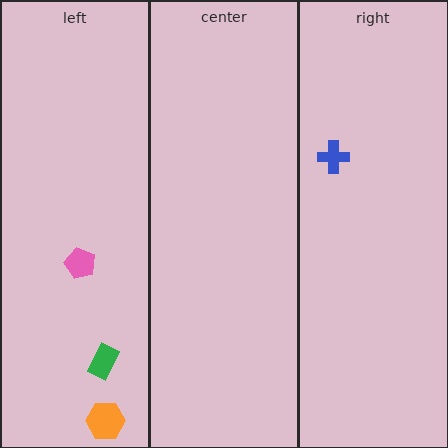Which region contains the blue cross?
The right region.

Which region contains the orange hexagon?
The left region.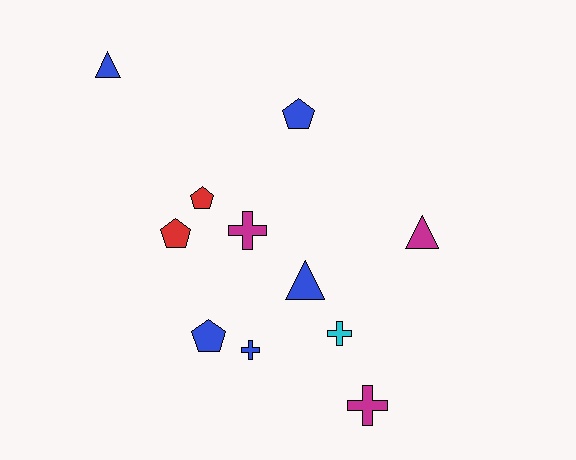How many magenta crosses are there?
There are 2 magenta crosses.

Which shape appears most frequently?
Pentagon, with 4 objects.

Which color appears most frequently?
Blue, with 5 objects.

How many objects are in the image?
There are 11 objects.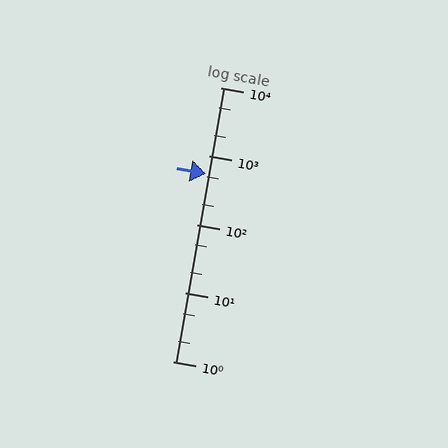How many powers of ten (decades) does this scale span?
The scale spans 4 decades, from 1 to 10000.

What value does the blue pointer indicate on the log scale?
The pointer indicates approximately 550.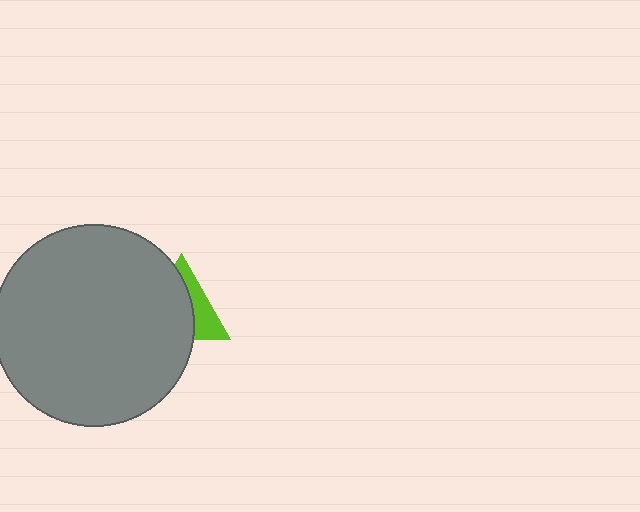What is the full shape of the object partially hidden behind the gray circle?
The partially hidden object is a lime triangle.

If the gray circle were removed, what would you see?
You would see the complete lime triangle.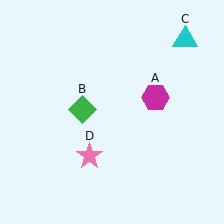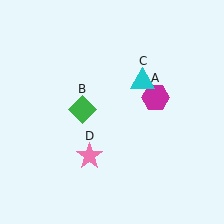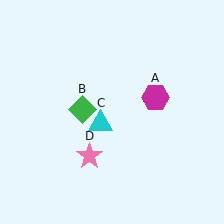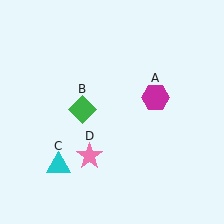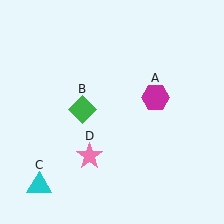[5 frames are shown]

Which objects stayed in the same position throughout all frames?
Magenta hexagon (object A) and green diamond (object B) and pink star (object D) remained stationary.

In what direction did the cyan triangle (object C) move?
The cyan triangle (object C) moved down and to the left.